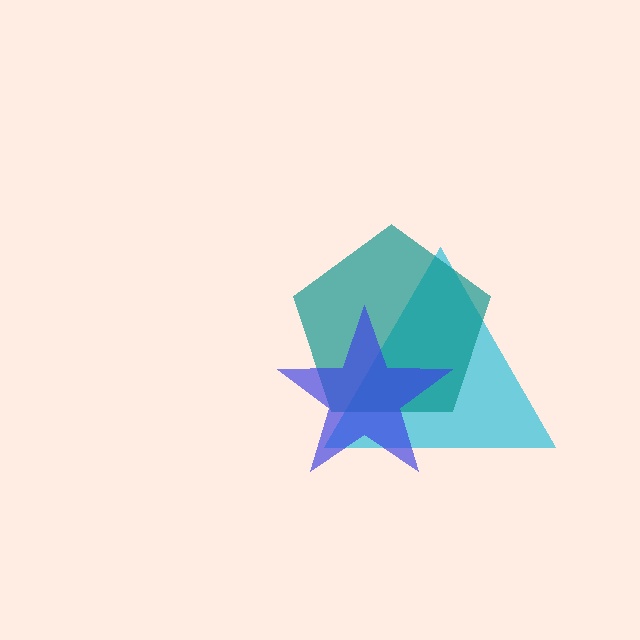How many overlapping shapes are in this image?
There are 3 overlapping shapes in the image.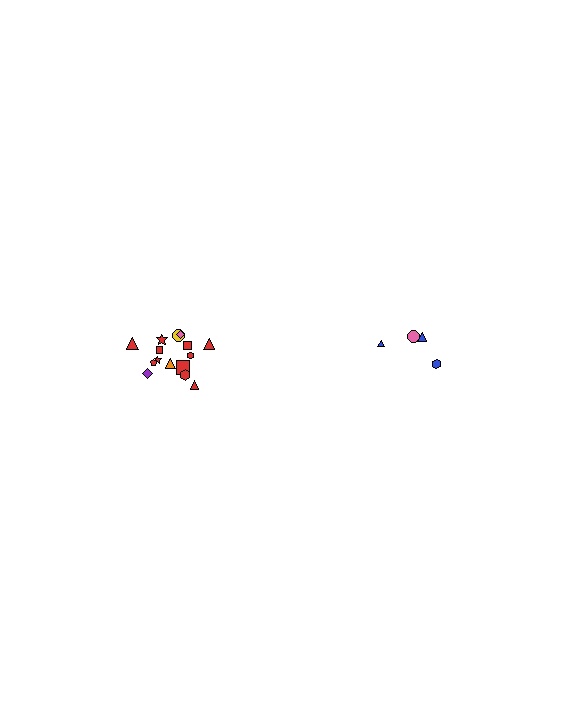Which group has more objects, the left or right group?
The left group.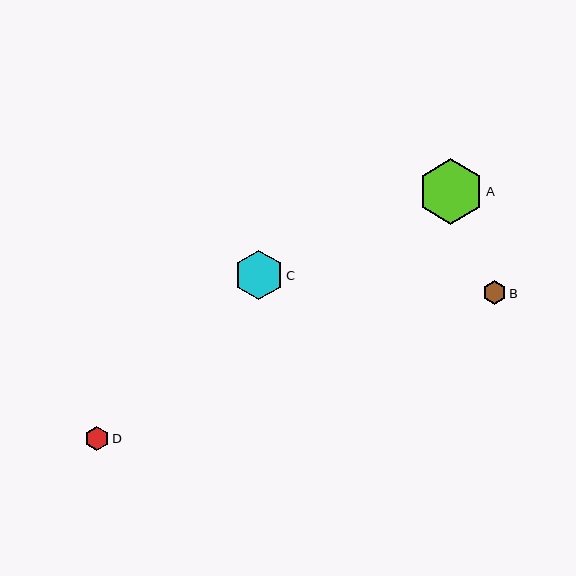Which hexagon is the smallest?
Hexagon B is the smallest with a size of approximately 23 pixels.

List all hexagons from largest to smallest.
From largest to smallest: A, C, D, B.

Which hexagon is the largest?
Hexagon A is the largest with a size of approximately 65 pixels.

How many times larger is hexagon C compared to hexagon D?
Hexagon C is approximately 2.0 times the size of hexagon D.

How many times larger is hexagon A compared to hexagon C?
Hexagon A is approximately 1.3 times the size of hexagon C.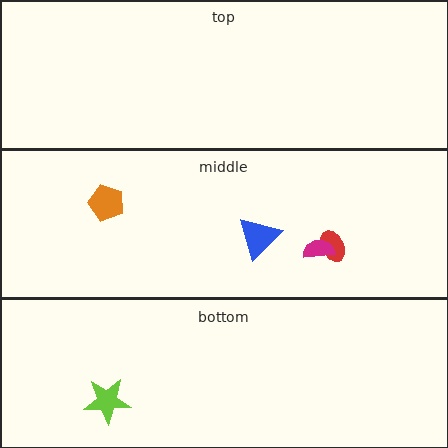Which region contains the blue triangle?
The middle region.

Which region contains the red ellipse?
The middle region.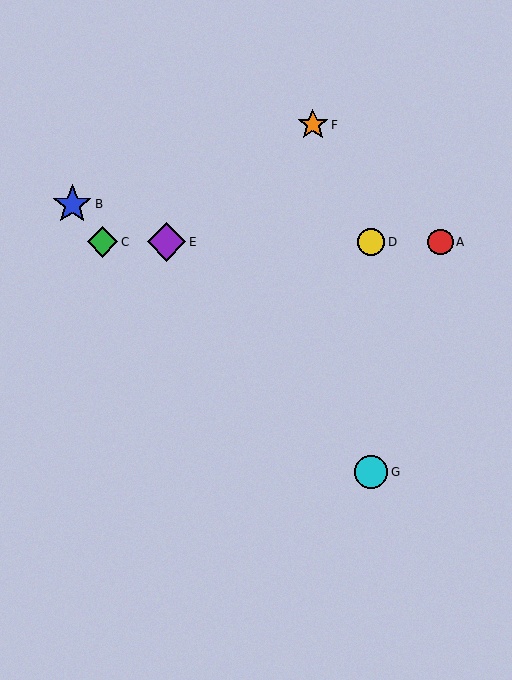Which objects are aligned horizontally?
Objects A, C, D, E are aligned horizontally.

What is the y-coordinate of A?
Object A is at y≈242.